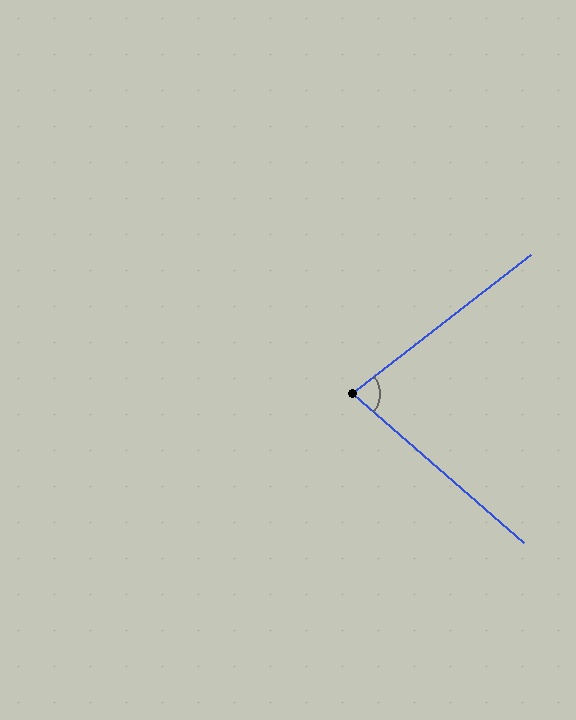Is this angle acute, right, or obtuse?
It is acute.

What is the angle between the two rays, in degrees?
Approximately 79 degrees.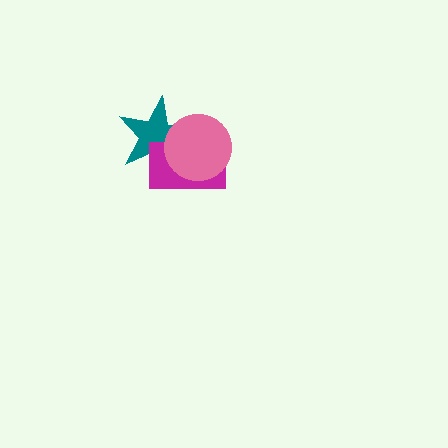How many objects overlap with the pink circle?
2 objects overlap with the pink circle.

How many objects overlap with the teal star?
2 objects overlap with the teal star.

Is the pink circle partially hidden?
No, no other shape covers it.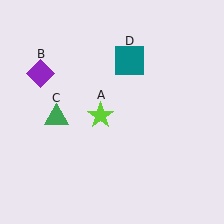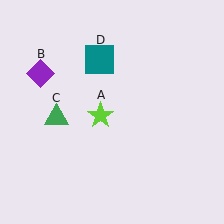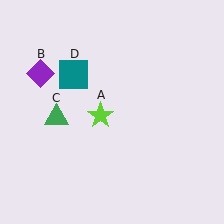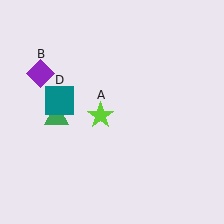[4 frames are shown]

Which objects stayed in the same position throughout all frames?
Lime star (object A) and purple diamond (object B) and green triangle (object C) remained stationary.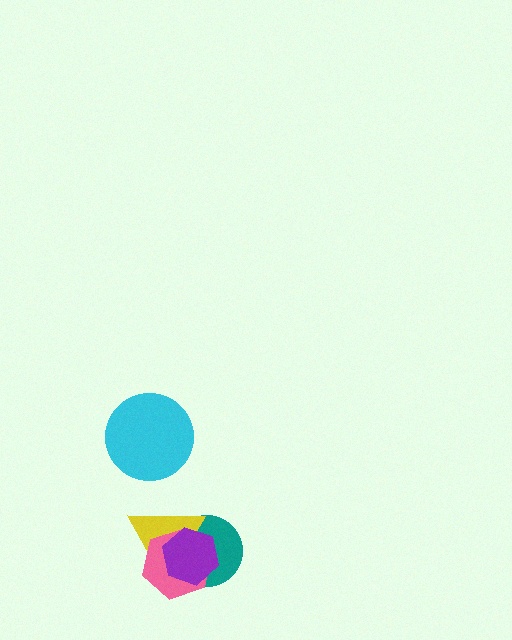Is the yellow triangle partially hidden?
Yes, it is partially covered by another shape.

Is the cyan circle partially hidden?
No, no other shape covers it.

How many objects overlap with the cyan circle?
0 objects overlap with the cyan circle.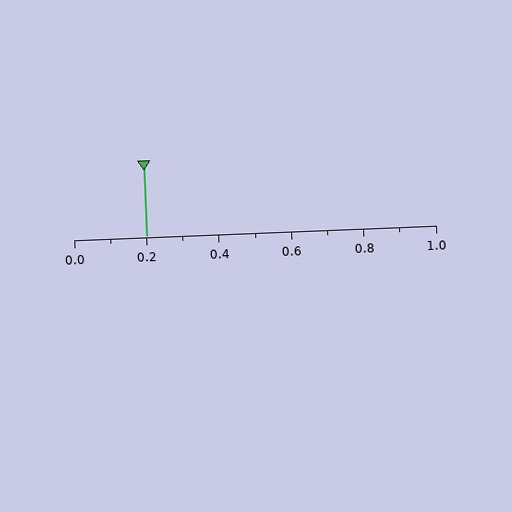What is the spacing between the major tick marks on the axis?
The major ticks are spaced 0.2 apart.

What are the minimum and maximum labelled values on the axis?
The axis runs from 0.0 to 1.0.